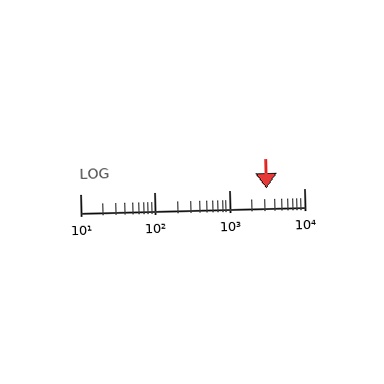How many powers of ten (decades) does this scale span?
The scale spans 3 decades, from 10 to 10000.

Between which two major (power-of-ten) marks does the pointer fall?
The pointer is between 1000 and 10000.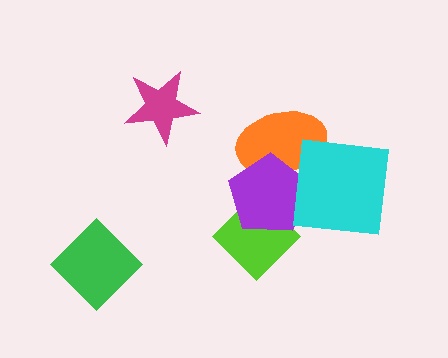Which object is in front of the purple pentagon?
The cyan square is in front of the purple pentagon.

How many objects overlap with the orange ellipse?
2 objects overlap with the orange ellipse.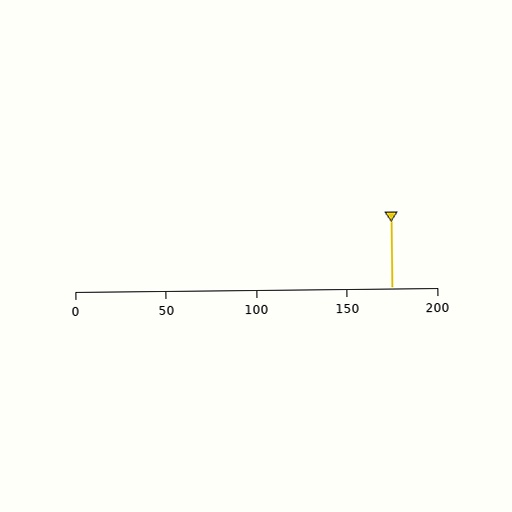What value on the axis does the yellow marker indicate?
The marker indicates approximately 175.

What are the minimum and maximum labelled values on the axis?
The axis runs from 0 to 200.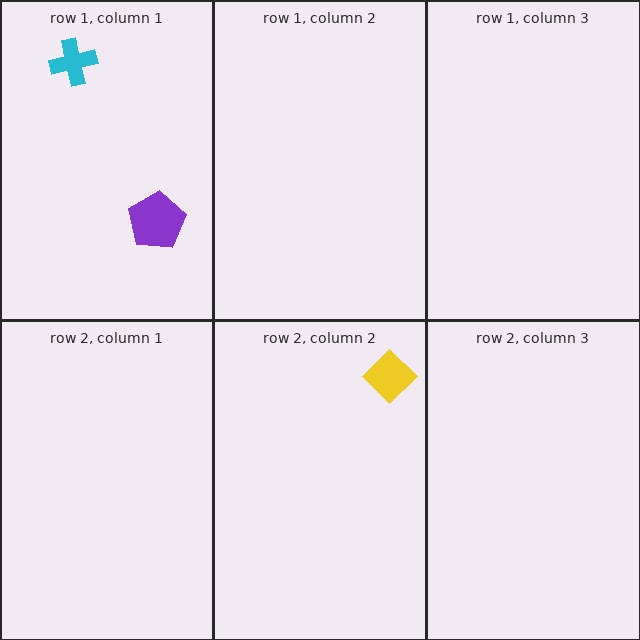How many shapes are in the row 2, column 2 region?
1.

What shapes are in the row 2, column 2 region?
The yellow diamond.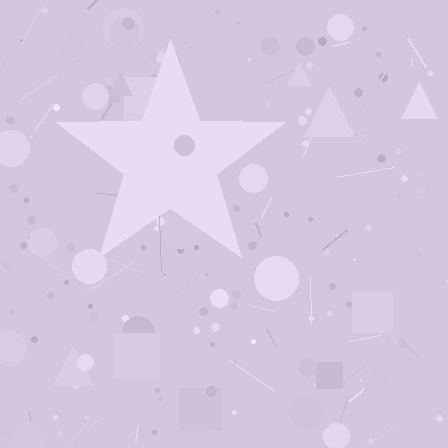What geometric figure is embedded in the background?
A star is embedded in the background.